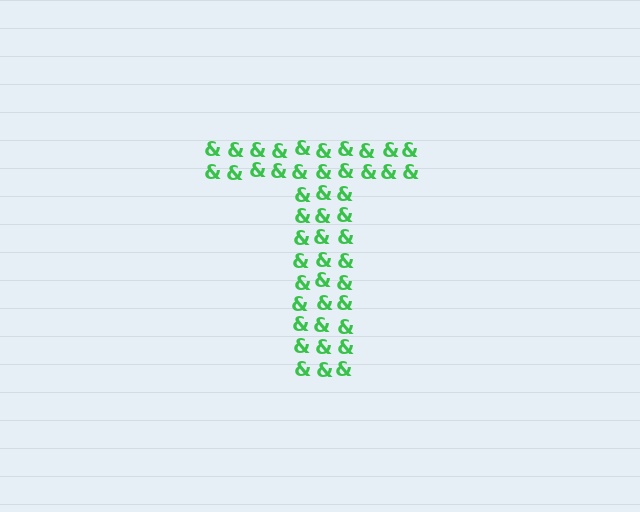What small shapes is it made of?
It is made of small ampersands.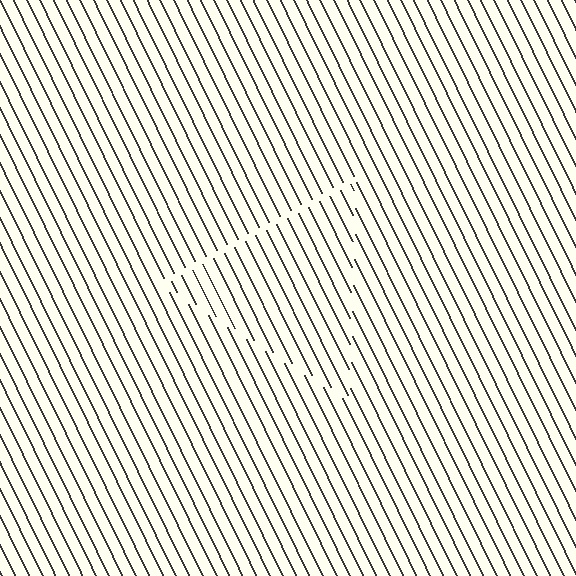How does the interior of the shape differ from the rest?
The interior of the shape contains the same grating, shifted by half a period — the contour is defined by the phase discontinuity where line-ends from the inner and outer gratings abut.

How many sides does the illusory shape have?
3 sides — the line-ends trace a triangle.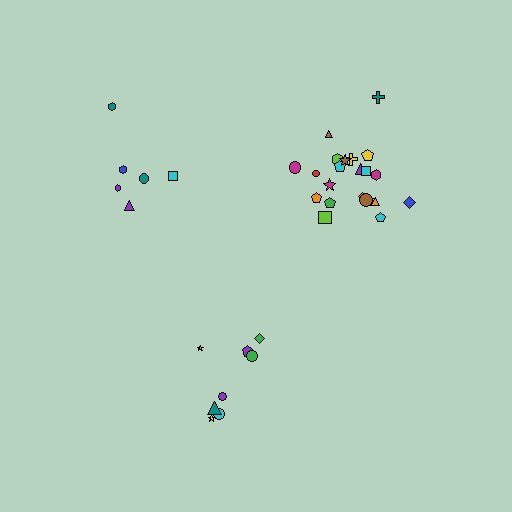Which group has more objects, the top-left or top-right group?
The top-right group.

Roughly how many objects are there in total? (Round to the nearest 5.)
Roughly 35 objects in total.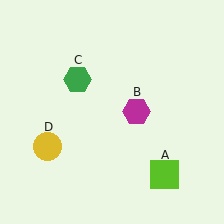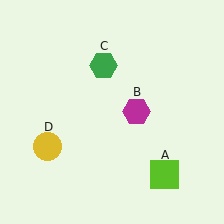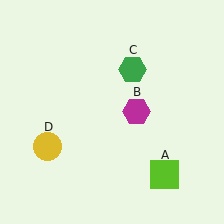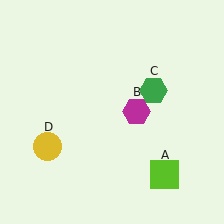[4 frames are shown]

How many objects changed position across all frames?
1 object changed position: green hexagon (object C).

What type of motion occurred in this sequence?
The green hexagon (object C) rotated clockwise around the center of the scene.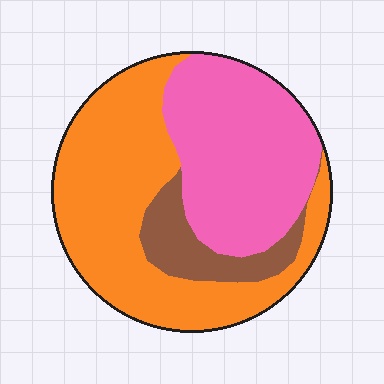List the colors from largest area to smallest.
From largest to smallest: orange, pink, brown.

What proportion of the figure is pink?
Pink covers about 40% of the figure.